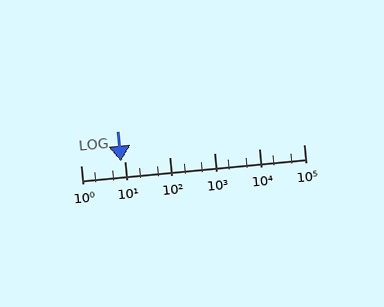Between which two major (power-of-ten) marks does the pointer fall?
The pointer is between 1 and 10.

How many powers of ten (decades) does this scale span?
The scale spans 5 decades, from 1 to 100000.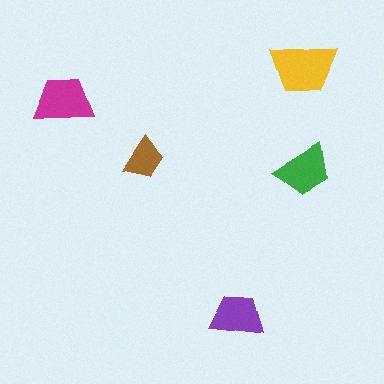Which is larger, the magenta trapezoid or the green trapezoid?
The magenta one.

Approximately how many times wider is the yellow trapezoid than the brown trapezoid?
About 1.5 times wider.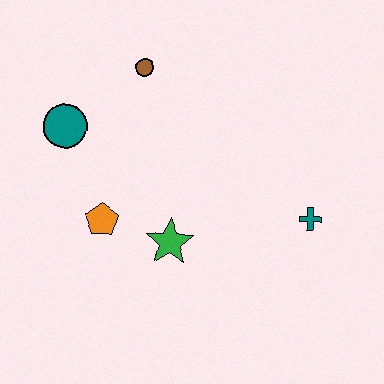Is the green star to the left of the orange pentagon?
No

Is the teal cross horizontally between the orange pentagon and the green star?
No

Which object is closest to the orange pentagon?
The green star is closest to the orange pentagon.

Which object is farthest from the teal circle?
The teal cross is farthest from the teal circle.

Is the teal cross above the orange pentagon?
Yes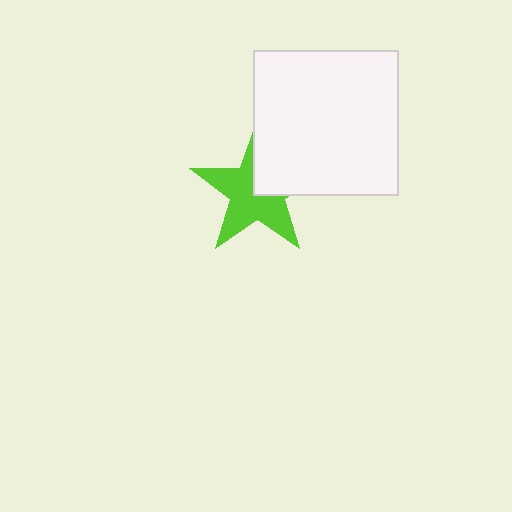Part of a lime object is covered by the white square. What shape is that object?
It is a star.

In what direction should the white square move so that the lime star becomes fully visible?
The white square should move toward the upper-right. That is the shortest direction to clear the overlap and leave the lime star fully visible.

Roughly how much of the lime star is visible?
Most of it is visible (roughly 65%).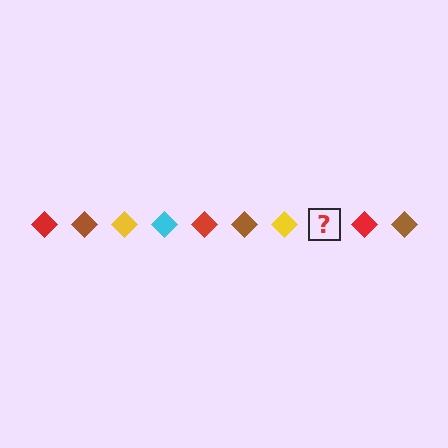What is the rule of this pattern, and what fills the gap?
The rule is that the pattern cycles through red, brown, yellow, cyan diamonds. The gap should be filled with a cyan diamond.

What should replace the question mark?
The question mark should be replaced with a cyan diamond.